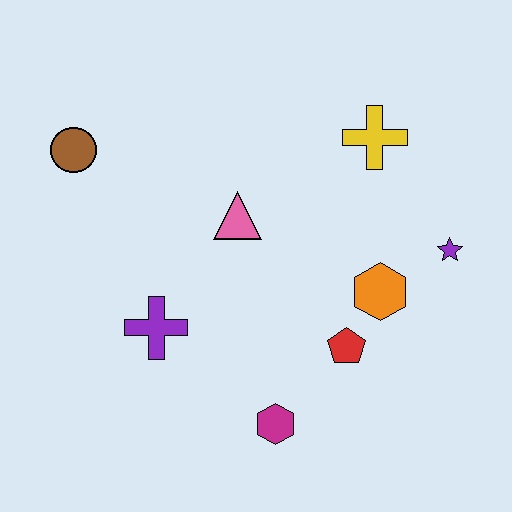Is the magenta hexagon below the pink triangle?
Yes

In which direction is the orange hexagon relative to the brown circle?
The orange hexagon is to the right of the brown circle.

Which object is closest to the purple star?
The orange hexagon is closest to the purple star.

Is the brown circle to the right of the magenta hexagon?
No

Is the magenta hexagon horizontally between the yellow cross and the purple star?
No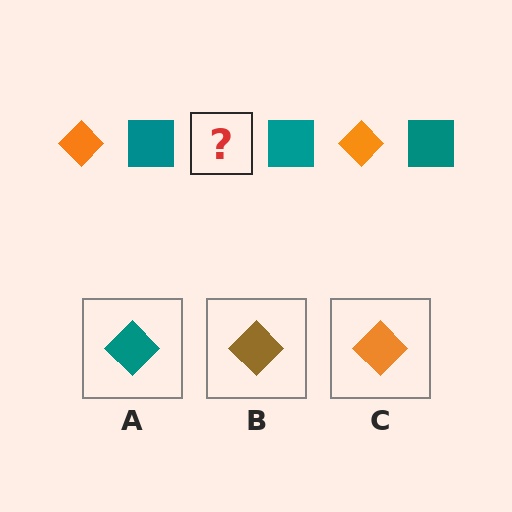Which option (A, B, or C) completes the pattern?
C.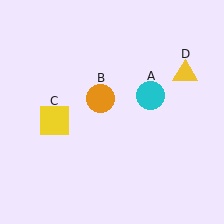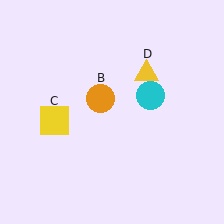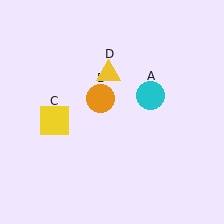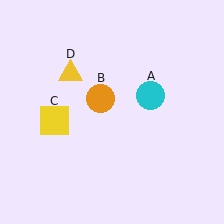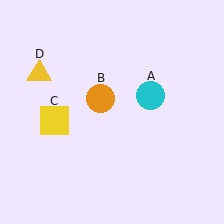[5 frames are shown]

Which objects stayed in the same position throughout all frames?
Cyan circle (object A) and orange circle (object B) and yellow square (object C) remained stationary.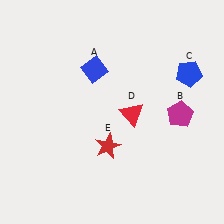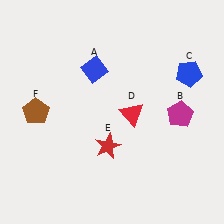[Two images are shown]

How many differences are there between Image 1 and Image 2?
There is 1 difference between the two images.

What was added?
A brown pentagon (F) was added in Image 2.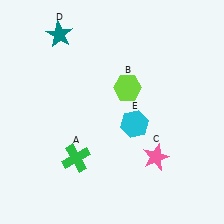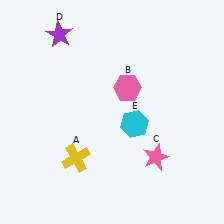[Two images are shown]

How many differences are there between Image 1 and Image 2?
There are 3 differences between the two images.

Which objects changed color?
A changed from green to yellow. B changed from lime to pink. D changed from teal to purple.